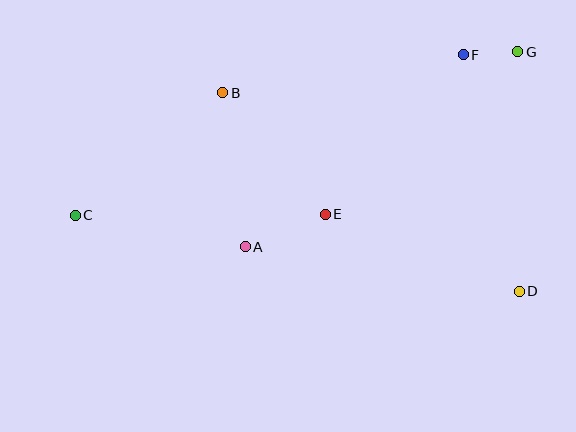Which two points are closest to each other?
Points F and G are closest to each other.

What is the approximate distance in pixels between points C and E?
The distance between C and E is approximately 250 pixels.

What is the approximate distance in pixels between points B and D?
The distance between B and D is approximately 357 pixels.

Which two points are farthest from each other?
Points C and G are farthest from each other.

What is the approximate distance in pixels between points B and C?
The distance between B and C is approximately 192 pixels.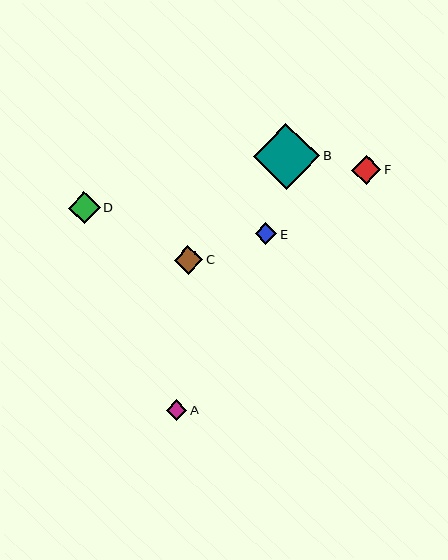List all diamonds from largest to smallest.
From largest to smallest: B, D, F, C, E, A.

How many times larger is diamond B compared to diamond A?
Diamond B is approximately 3.2 times the size of diamond A.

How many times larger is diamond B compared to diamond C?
Diamond B is approximately 2.3 times the size of diamond C.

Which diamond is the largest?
Diamond B is the largest with a size of approximately 67 pixels.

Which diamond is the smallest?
Diamond A is the smallest with a size of approximately 21 pixels.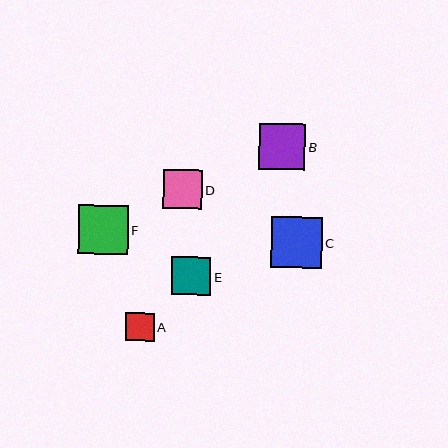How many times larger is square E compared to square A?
Square E is approximately 1.4 times the size of square A.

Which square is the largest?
Square C is the largest with a size of approximately 51 pixels.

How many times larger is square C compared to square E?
Square C is approximately 1.3 times the size of square E.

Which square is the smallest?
Square A is the smallest with a size of approximately 28 pixels.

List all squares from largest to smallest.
From largest to smallest: C, F, B, D, E, A.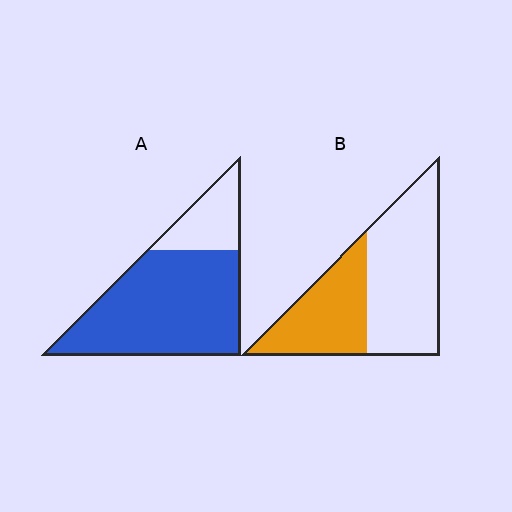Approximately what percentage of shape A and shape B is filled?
A is approximately 80% and B is approximately 40%.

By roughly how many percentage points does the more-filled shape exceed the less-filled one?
By roughly 40 percentage points (A over B).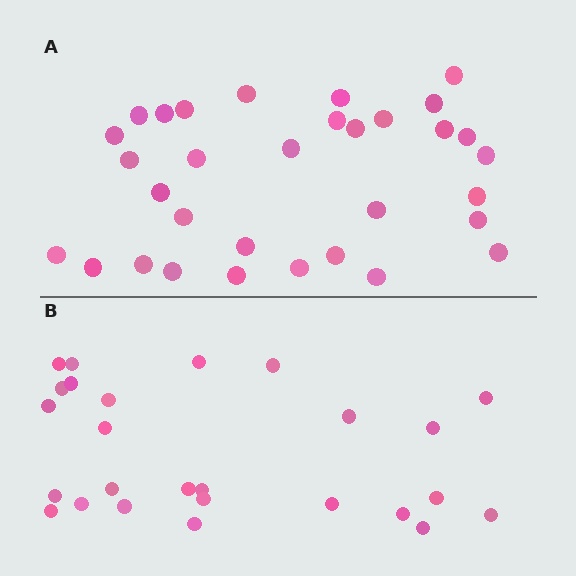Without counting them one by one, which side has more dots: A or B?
Region A (the top region) has more dots.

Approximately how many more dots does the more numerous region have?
Region A has about 6 more dots than region B.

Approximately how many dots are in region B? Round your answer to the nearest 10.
About 30 dots. (The exact count is 26, which rounds to 30.)